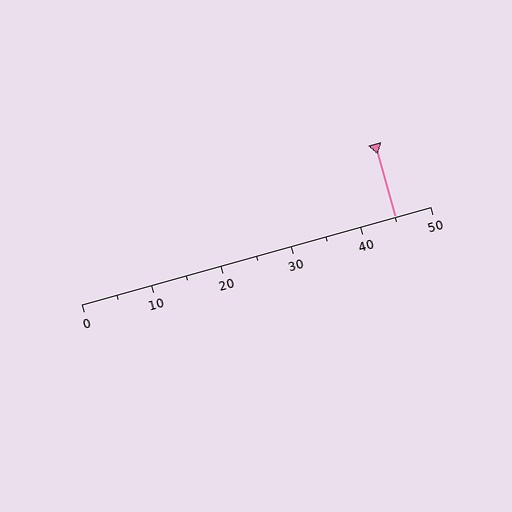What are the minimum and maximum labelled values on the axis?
The axis runs from 0 to 50.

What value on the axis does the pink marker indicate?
The marker indicates approximately 45.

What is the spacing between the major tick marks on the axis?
The major ticks are spaced 10 apart.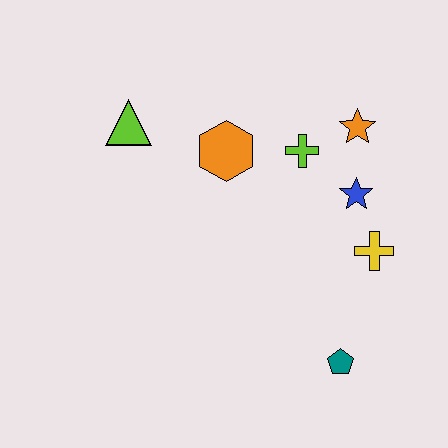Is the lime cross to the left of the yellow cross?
Yes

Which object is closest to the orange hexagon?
The lime cross is closest to the orange hexagon.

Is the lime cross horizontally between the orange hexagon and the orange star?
Yes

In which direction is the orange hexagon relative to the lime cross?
The orange hexagon is to the left of the lime cross.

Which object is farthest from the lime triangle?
The teal pentagon is farthest from the lime triangle.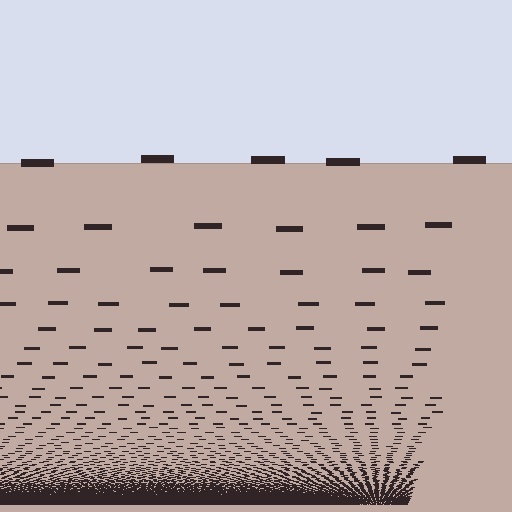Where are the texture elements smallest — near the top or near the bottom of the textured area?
Near the bottom.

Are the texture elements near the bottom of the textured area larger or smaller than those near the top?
Smaller. The gradient is inverted — elements near the bottom are smaller and denser.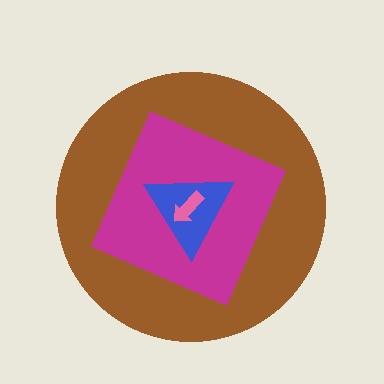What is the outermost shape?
The brown circle.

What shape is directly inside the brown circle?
The magenta diamond.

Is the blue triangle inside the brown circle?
Yes.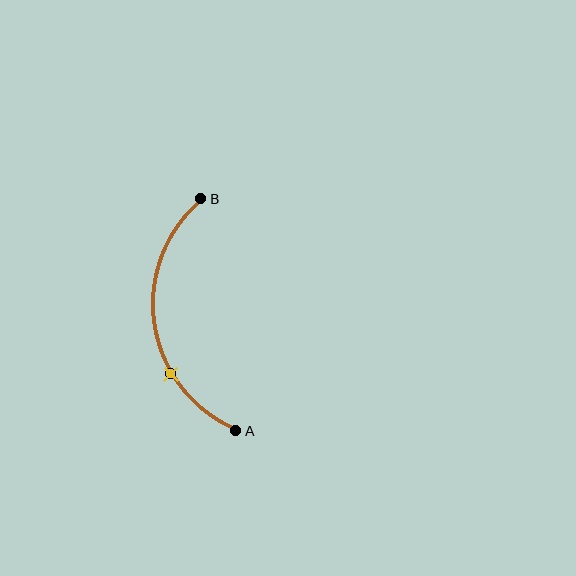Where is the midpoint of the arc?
The arc midpoint is the point on the curve farthest from the straight line joining A and B. It sits to the left of that line.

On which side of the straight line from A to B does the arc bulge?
The arc bulges to the left of the straight line connecting A and B.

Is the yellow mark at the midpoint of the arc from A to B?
No. The yellow mark lies on the arc but is closer to endpoint A. The arc midpoint would be at the point on the curve equidistant along the arc from both A and B.